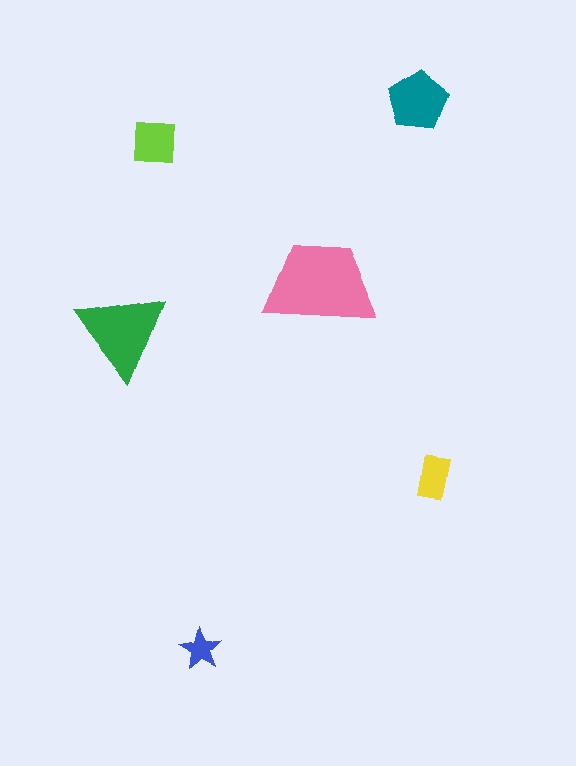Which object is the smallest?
The blue star.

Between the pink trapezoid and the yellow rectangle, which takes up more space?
The pink trapezoid.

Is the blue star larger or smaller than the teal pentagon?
Smaller.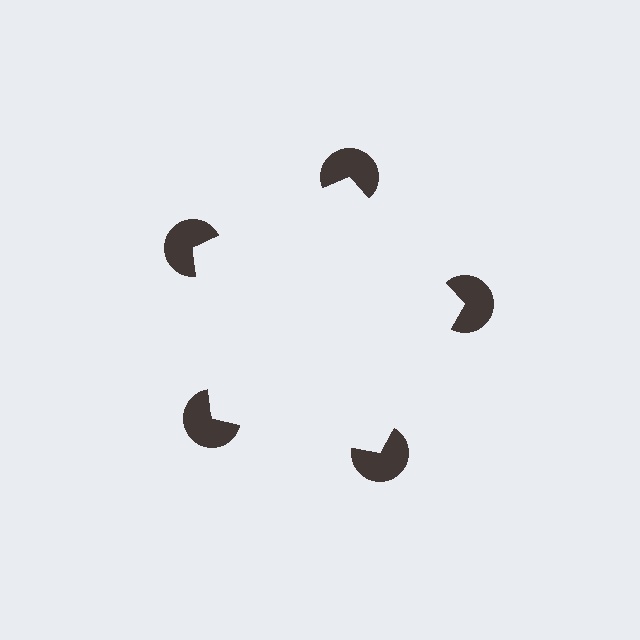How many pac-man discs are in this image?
There are 5 — one at each vertex of the illusory pentagon.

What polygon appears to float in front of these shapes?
An illusory pentagon — its edges are inferred from the aligned wedge cuts in the pac-man discs, not physically drawn.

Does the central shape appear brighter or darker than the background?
It typically appears slightly brighter than the background, even though no actual brightness change is drawn.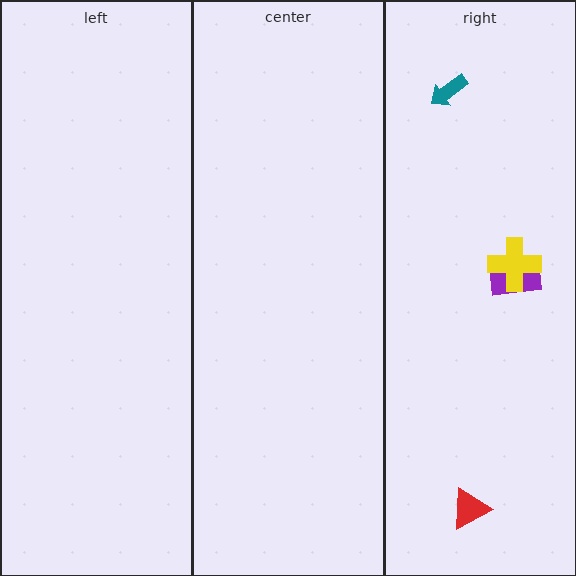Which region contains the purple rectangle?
The right region.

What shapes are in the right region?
The purple rectangle, the teal arrow, the red triangle, the yellow cross.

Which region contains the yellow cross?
The right region.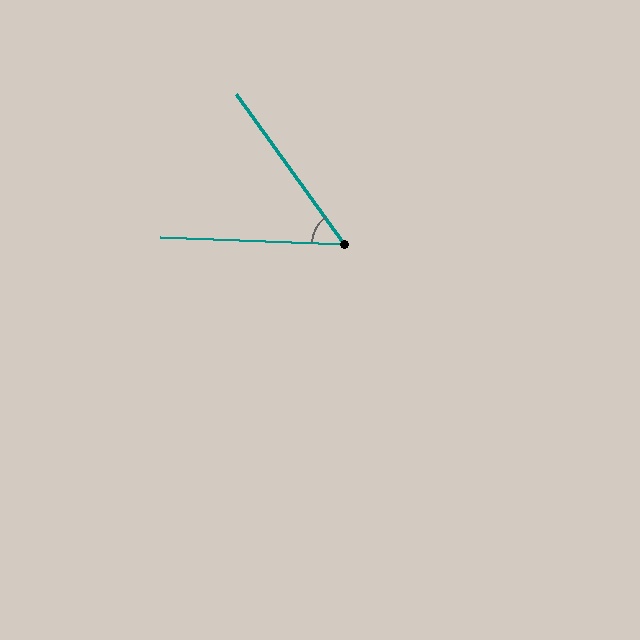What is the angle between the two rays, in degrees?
Approximately 52 degrees.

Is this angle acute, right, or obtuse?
It is acute.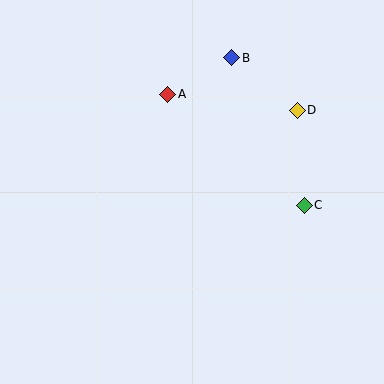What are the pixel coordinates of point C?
Point C is at (304, 205).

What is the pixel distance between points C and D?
The distance between C and D is 95 pixels.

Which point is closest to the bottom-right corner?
Point C is closest to the bottom-right corner.